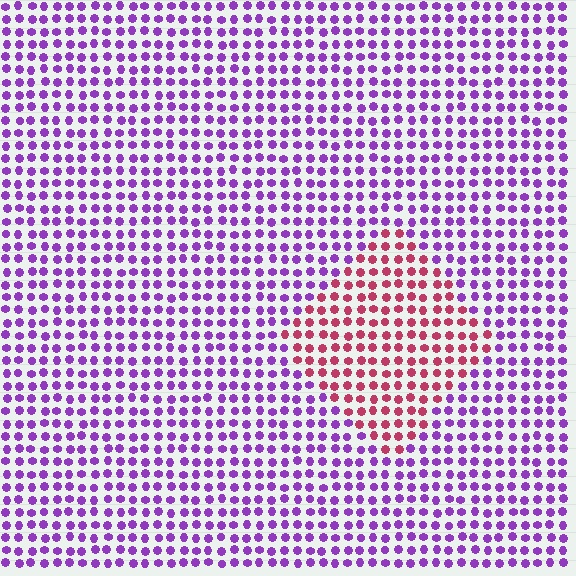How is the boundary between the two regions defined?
The boundary is defined purely by a slight shift in hue (about 59 degrees). Spacing, size, and orientation are identical on both sides.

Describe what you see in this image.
The image is filled with small purple elements in a uniform arrangement. A diamond-shaped region is visible where the elements are tinted to a slightly different hue, forming a subtle color boundary.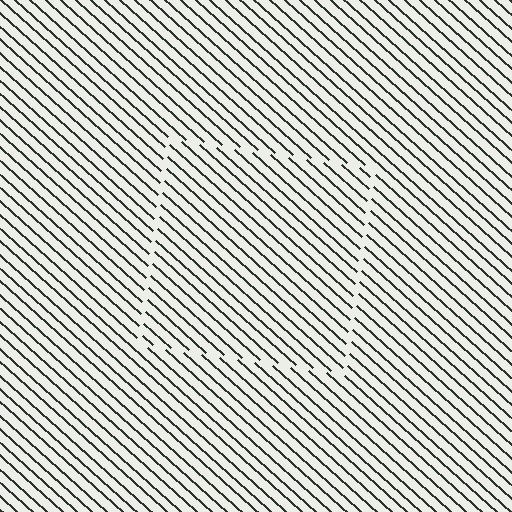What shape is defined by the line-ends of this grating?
An illusory square. The interior of the shape contains the same grating, shifted by half a period — the contour is defined by the phase discontinuity where line-ends from the inner and outer gratings abut.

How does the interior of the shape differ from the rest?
The interior of the shape contains the same grating, shifted by half a period — the contour is defined by the phase discontinuity where line-ends from the inner and outer gratings abut.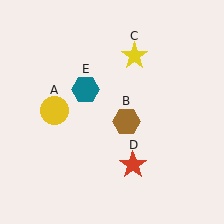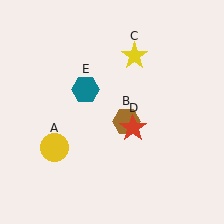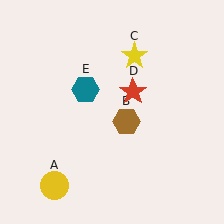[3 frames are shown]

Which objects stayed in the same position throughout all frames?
Brown hexagon (object B) and yellow star (object C) and teal hexagon (object E) remained stationary.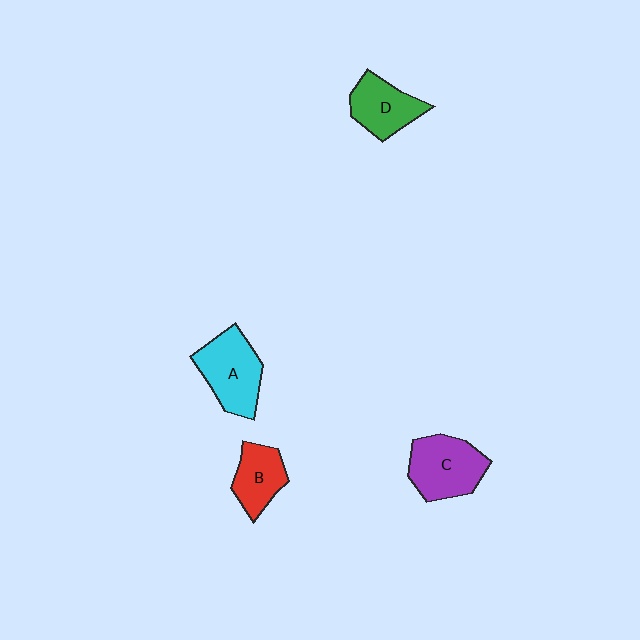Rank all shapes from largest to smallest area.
From largest to smallest: A (cyan), C (purple), D (green), B (red).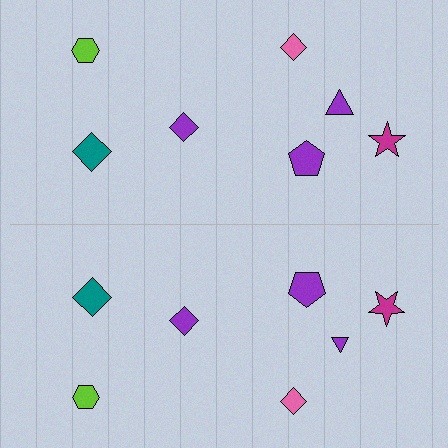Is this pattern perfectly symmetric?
No, the pattern is not perfectly symmetric. The purple triangle on the bottom side has a different size than its mirror counterpart.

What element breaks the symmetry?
The purple triangle on the bottom side has a different size than its mirror counterpart.